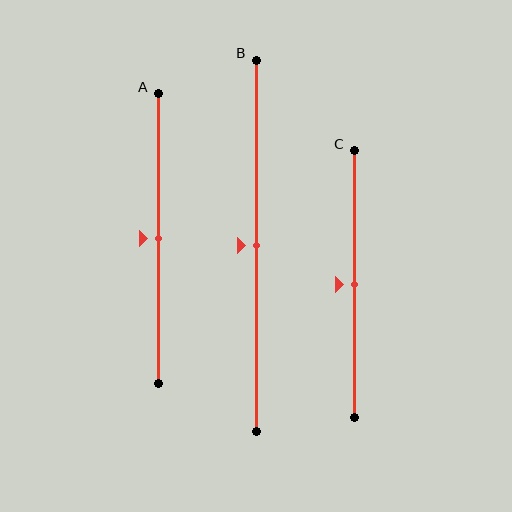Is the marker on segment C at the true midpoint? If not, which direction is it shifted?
Yes, the marker on segment C is at the true midpoint.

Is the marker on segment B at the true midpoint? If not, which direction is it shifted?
Yes, the marker on segment B is at the true midpoint.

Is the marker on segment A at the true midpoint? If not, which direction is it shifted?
Yes, the marker on segment A is at the true midpoint.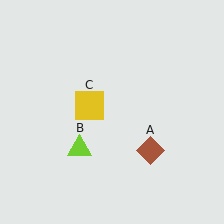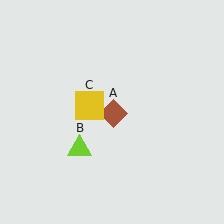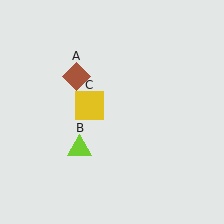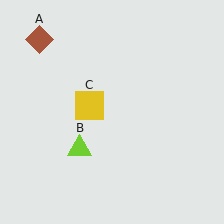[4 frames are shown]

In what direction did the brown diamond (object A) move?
The brown diamond (object A) moved up and to the left.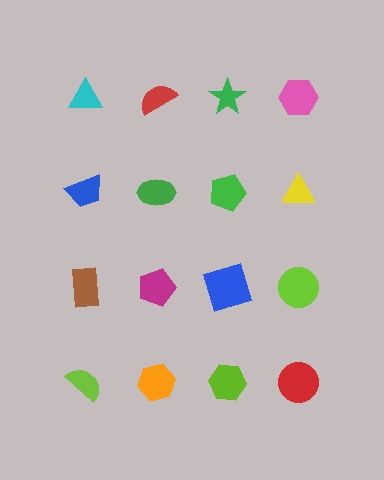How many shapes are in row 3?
4 shapes.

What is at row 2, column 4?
A yellow triangle.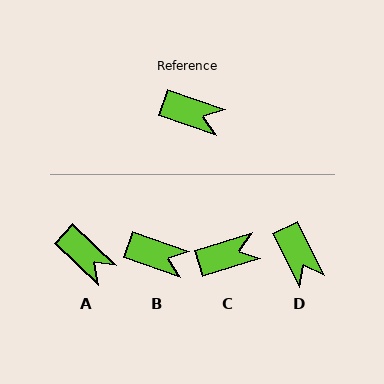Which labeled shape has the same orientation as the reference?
B.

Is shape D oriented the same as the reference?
No, it is off by about 46 degrees.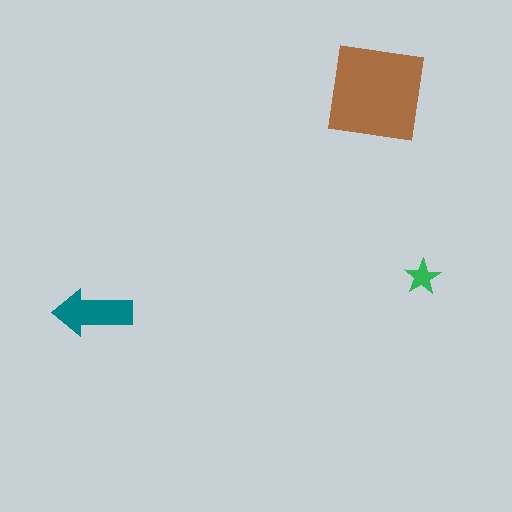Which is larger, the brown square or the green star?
The brown square.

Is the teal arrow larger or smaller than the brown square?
Smaller.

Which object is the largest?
The brown square.